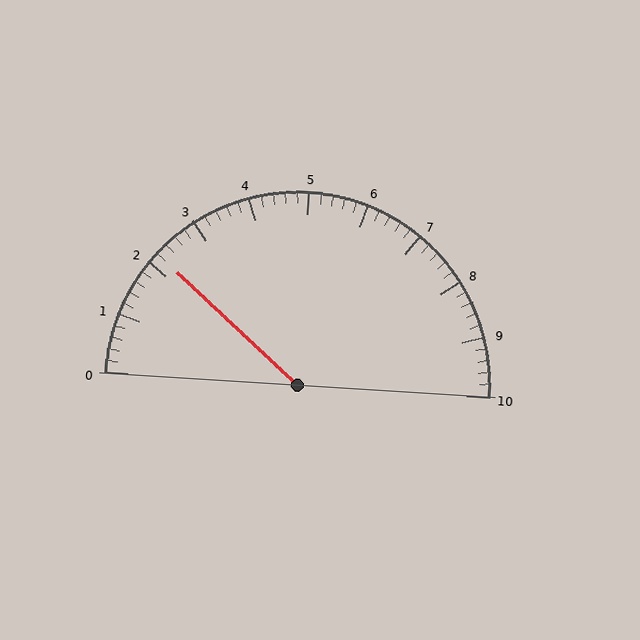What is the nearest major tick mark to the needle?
The nearest major tick mark is 2.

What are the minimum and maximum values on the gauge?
The gauge ranges from 0 to 10.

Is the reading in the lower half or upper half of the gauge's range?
The reading is in the lower half of the range (0 to 10).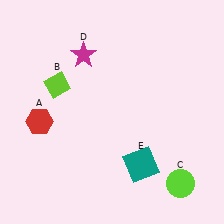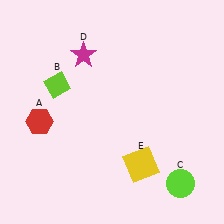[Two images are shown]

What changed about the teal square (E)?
In Image 1, E is teal. In Image 2, it changed to yellow.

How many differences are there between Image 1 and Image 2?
There is 1 difference between the two images.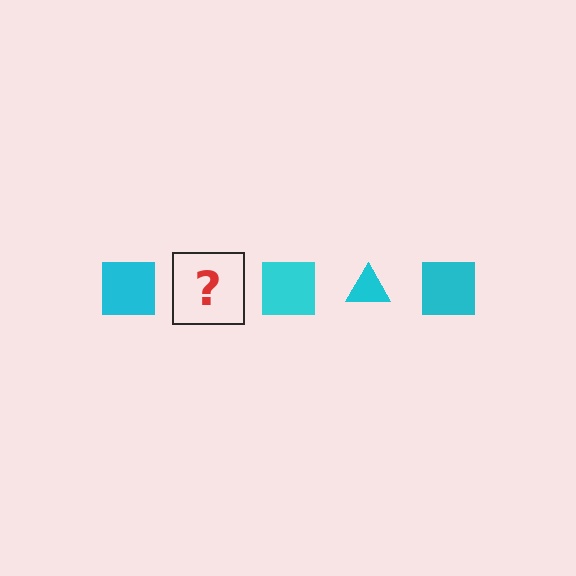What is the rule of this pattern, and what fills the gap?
The rule is that the pattern cycles through square, triangle shapes in cyan. The gap should be filled with a cyan triangle.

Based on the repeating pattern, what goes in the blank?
The blank should be a cyan triangle.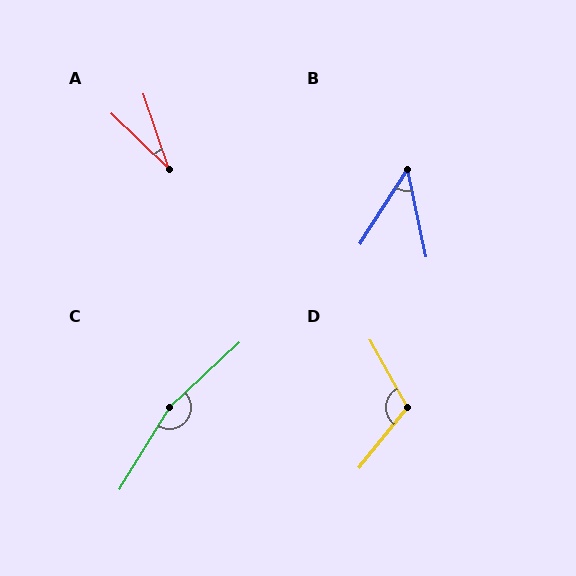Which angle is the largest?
C, at approximately 164 degrees.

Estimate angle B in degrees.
Approximately 44 degrees.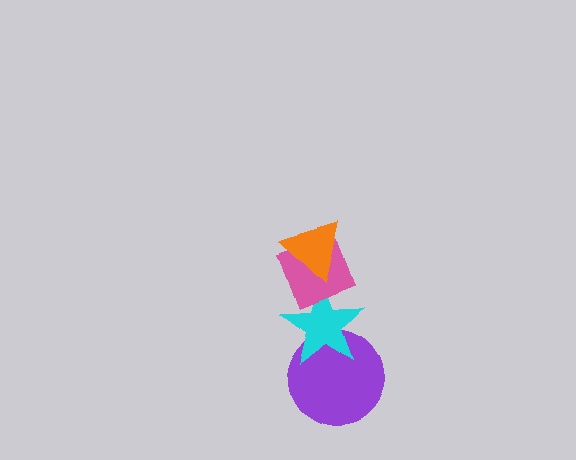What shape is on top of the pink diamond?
The orange triangle is on top of the pink diamond.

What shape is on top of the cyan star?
The pink diamond is on top of the cyan star.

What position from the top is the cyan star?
The cyan star is 3rd from the top.